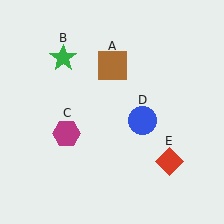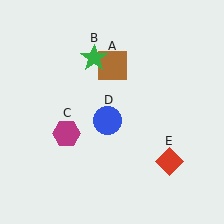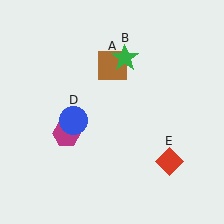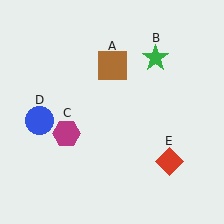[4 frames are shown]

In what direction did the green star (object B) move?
The green star (object B) moved right.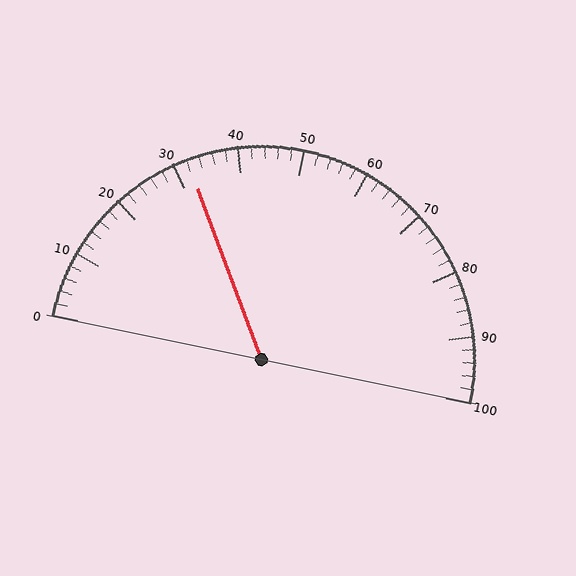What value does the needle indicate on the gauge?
The needle indicates approximately 32.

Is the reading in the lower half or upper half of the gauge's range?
The reading is in the lower half of the range (0 to 100).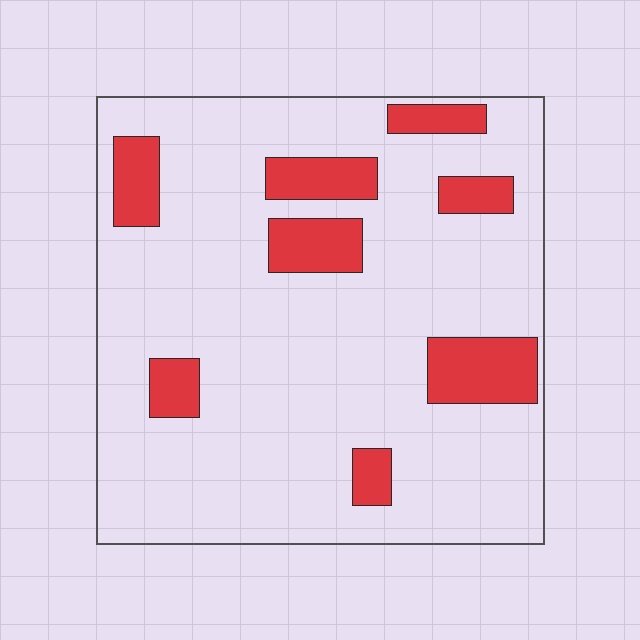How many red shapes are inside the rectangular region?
8.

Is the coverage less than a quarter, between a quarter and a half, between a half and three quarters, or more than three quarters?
Less than a quarter.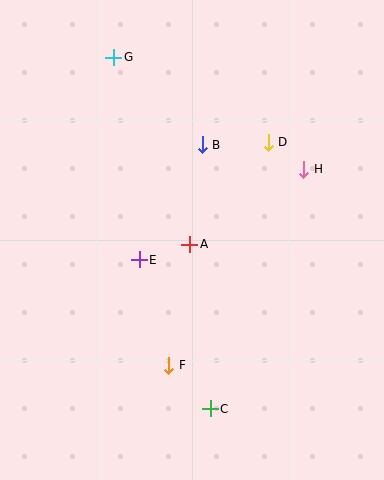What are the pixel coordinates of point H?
Point H is at (304, 169).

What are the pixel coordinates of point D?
Point D is at (268, 142).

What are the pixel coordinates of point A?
Point A is at (190, 244).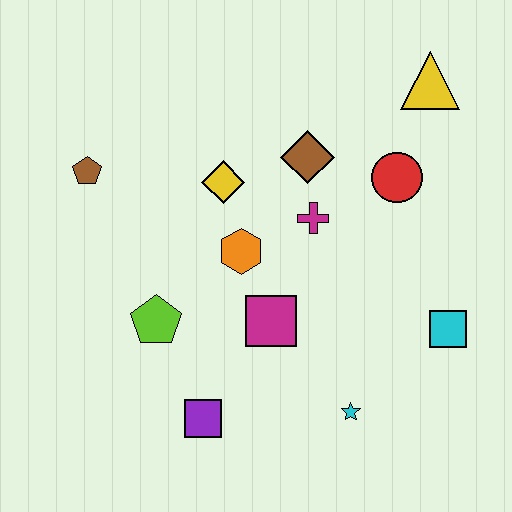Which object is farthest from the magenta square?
The yellow triangle is farthest from the magenta square.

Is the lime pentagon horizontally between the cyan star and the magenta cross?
No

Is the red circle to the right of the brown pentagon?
Yes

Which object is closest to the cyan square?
The cyan star is closest to the cyan square.